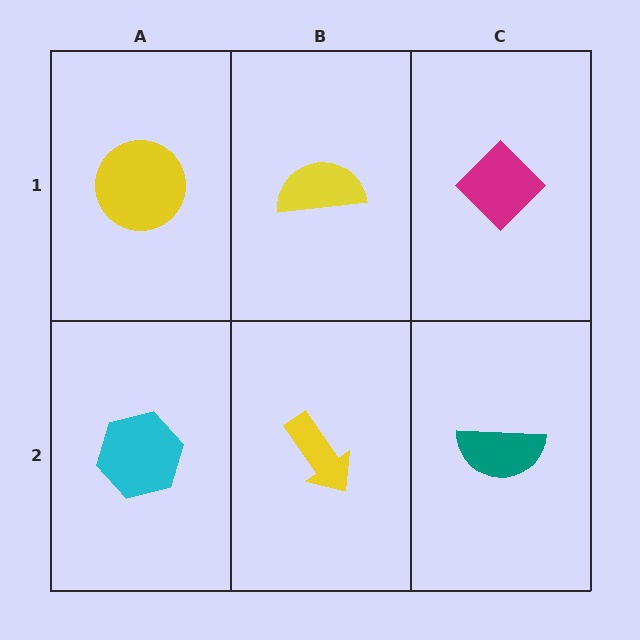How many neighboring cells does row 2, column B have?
3.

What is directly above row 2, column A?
A yellow circle.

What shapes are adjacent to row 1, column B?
A yellow arrow (row 2, column B), a yellow circle (row 1, column A), a magenta diamond (row 1, column C).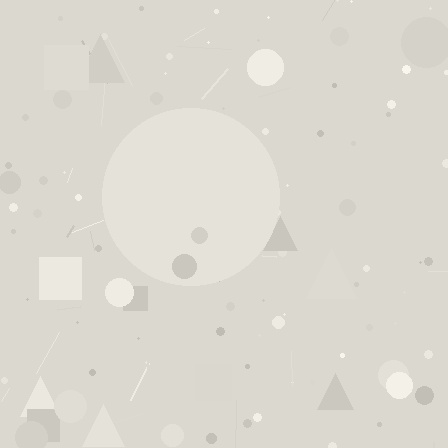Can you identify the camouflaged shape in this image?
The camouflaged shape is a circle.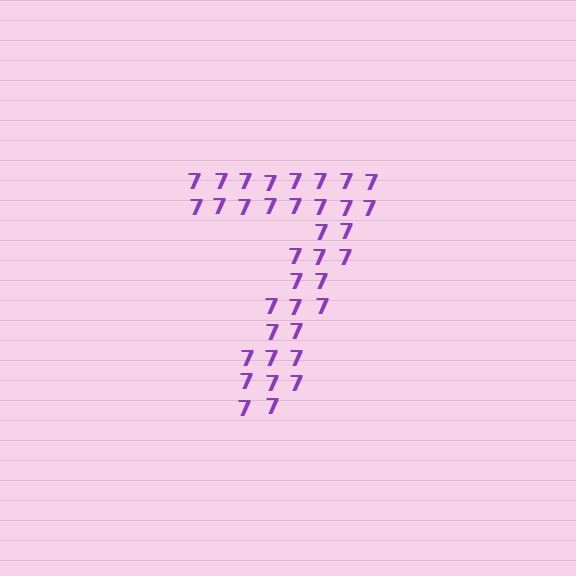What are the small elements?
The small elements are digit 7's.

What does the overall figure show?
The overall figure shows the digit 7.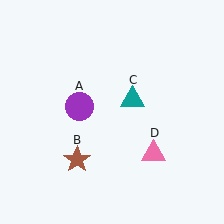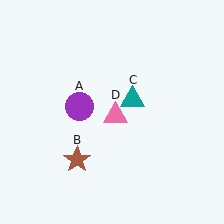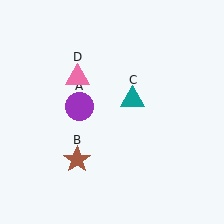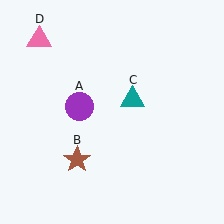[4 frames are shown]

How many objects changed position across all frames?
1 object changed position: pink triangle (object D).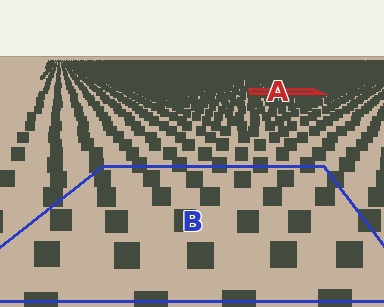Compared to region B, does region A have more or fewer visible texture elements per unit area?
Region A has more texture elements per unit area — they are packed more densely because it is farther away.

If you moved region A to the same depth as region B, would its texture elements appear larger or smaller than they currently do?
They would appear larger. At a closer depth, the same texture elements are projected at a bigger on-screen size.